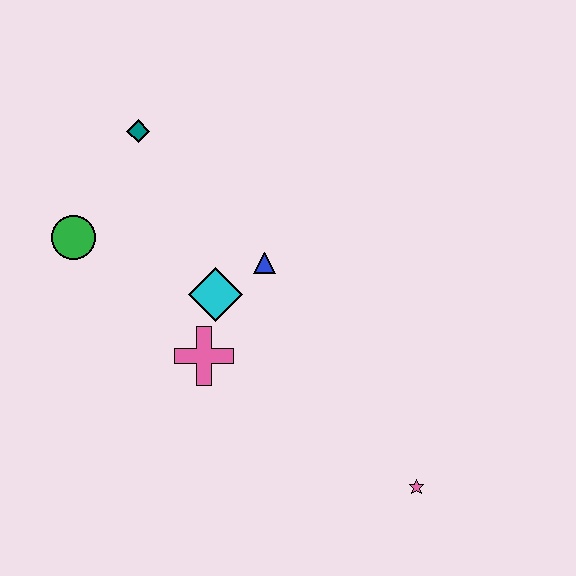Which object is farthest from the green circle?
The pink star is farthest from the green circle.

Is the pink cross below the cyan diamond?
Yes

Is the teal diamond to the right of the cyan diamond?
No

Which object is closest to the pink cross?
The cyan diamond is closest to the pink cross.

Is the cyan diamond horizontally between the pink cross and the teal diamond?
No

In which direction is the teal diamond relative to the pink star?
The teal diamond is above the pink star.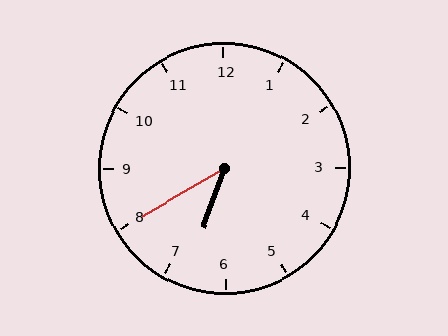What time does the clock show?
6:40.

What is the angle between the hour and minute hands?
Approximately 40 degrees.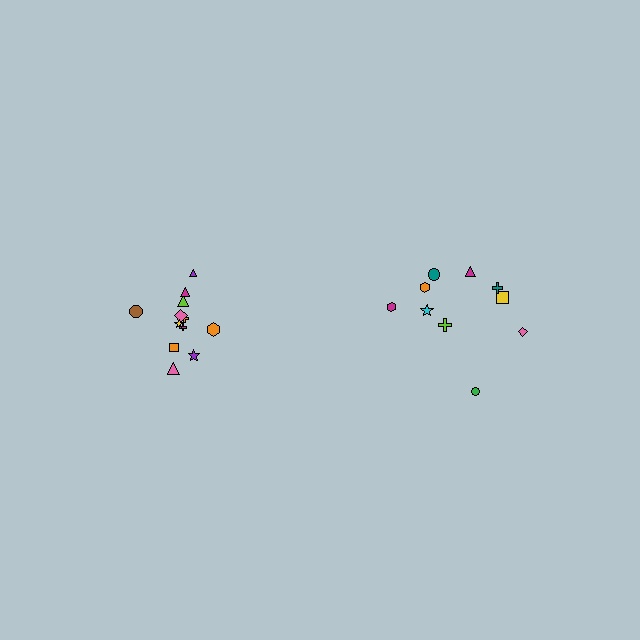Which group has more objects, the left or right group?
The left group.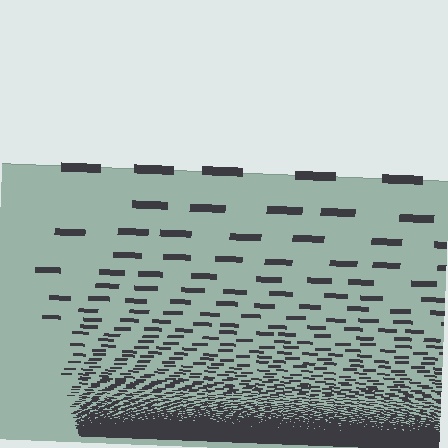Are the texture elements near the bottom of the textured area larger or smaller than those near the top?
Smaller. The gradient is inverted — elements near the bottom are smaller and denser.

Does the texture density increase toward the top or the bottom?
Density increases toward the bottom.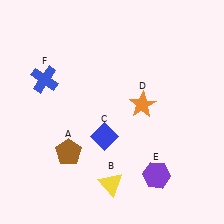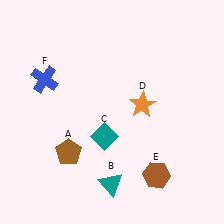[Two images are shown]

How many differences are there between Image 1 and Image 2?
There are 3 differences between the two images.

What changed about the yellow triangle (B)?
In Image 1, B is yellow. In Image 2, it changed to teal.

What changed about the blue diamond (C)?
In Image 1, C is blue. In Image 2, it changed to teal.